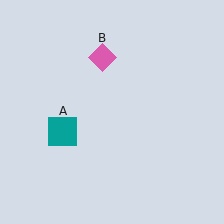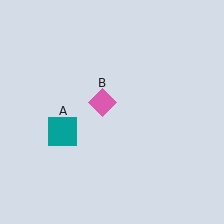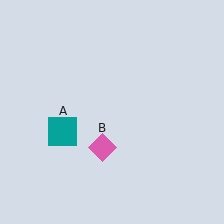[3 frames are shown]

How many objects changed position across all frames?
1 object changed position: pink diamond (object B).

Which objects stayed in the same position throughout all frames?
Teal square (object A) remained stationary.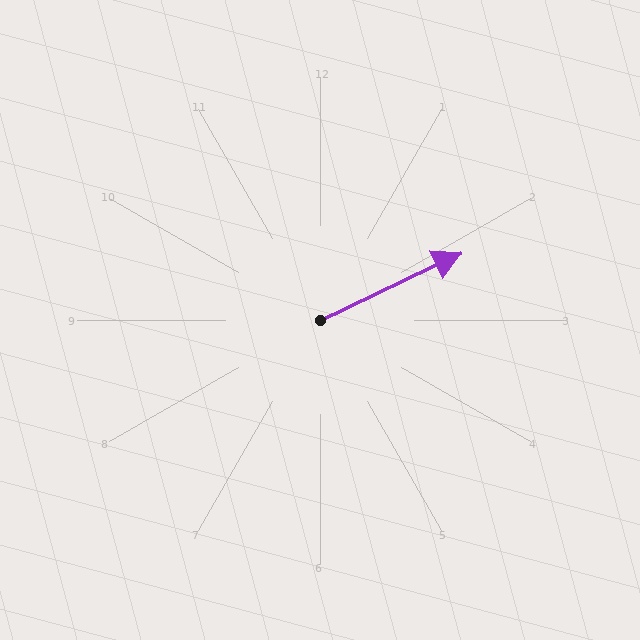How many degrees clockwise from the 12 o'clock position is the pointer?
Approximately 64 degrees.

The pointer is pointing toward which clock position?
Roughly 2 o'clock.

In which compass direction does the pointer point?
Northeast.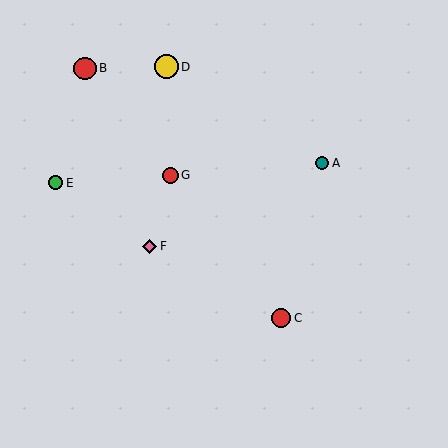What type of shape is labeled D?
Shape D is a yellow circle.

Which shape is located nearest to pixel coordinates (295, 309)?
The red circle (labeled C) at (281, 318) is nearest to that location.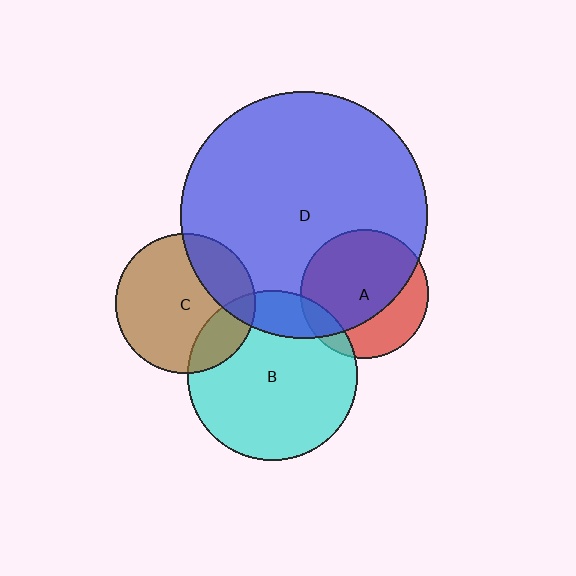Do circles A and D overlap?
Yes.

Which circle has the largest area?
Circle D (blue).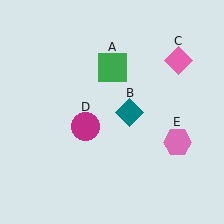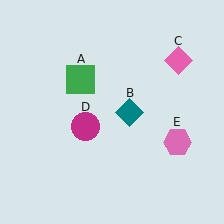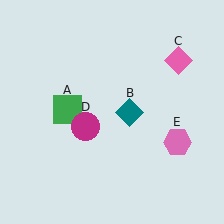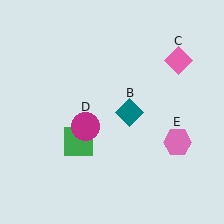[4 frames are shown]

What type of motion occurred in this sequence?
The green square (object A) rotated counterclockwise around the center of the scene.